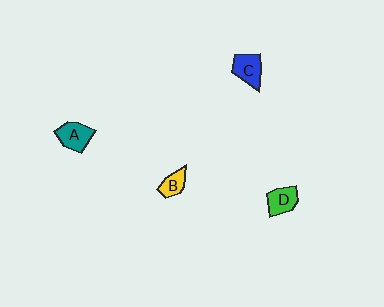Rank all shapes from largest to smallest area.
From largest to smallest: C (blue), A (teal), D (green), B (yellow).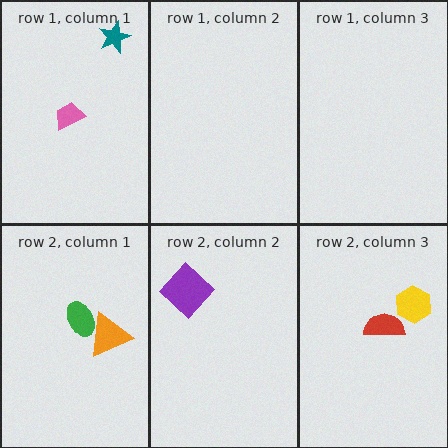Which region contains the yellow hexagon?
The row 2, column 3 region.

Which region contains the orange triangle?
The row 2, column 1 region.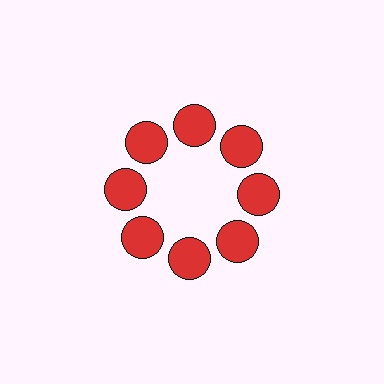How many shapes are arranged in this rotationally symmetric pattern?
There are 8 shapes, arranged in 8 groups of 1.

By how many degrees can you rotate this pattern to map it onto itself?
The pattern maps onto itself every 45 degrees of rotation.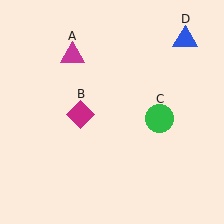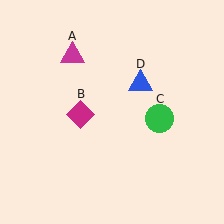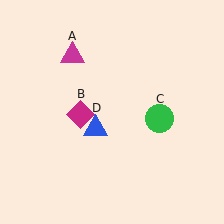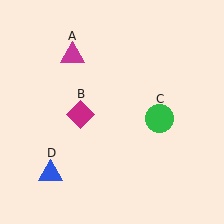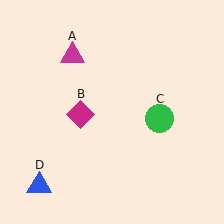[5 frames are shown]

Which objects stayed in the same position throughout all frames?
Magenta triangle (object A) and magenta diamond (object B) and green circle (object C) remained stationary.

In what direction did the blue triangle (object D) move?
The blue triangle (object D) moved down and to the left.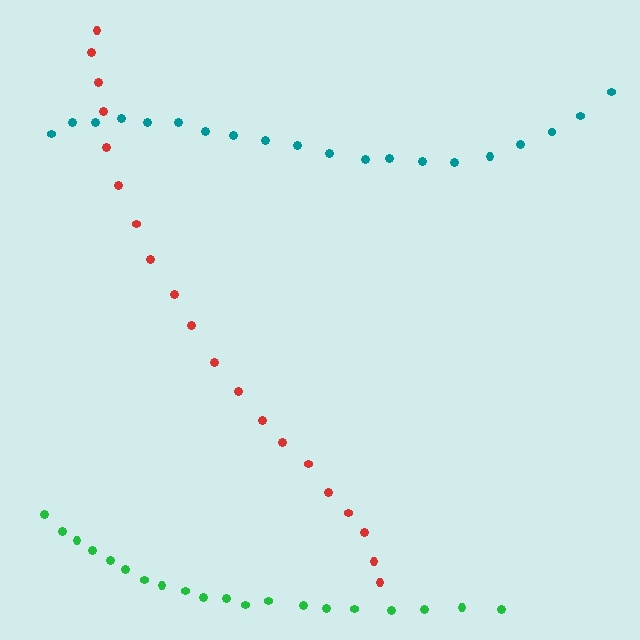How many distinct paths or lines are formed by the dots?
There are 3 distinct paths.